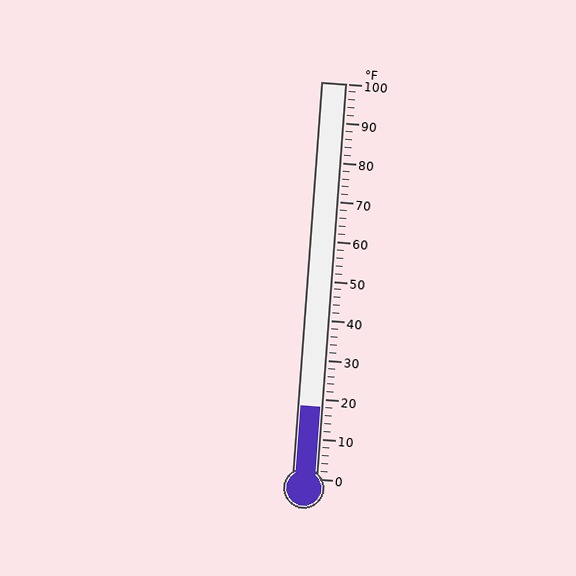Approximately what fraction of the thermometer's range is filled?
The thermometer is filled to approximately 20% of its range.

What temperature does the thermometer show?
The thermometer shows approximately 18°F.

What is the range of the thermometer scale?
The thermometer scale ranges from 0°F to 100°F.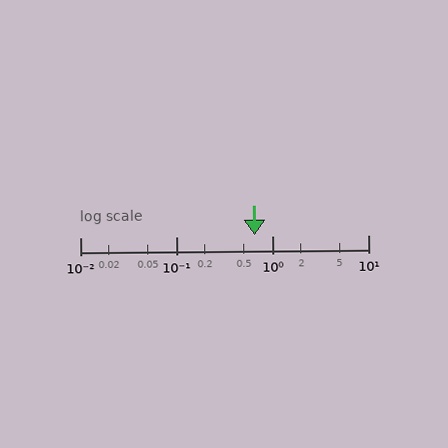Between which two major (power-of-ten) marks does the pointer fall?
The pointer is between 0.1 and 1.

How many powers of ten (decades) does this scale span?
The scale spans 3 decades, from 0.01 to 10.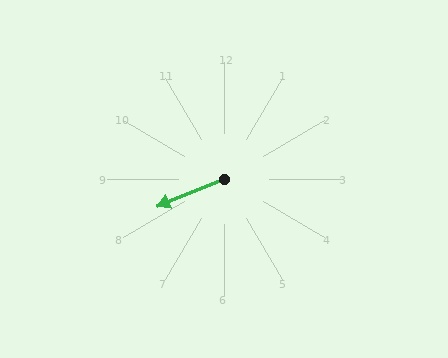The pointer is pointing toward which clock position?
Roughly 8 o'clock.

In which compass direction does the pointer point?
West.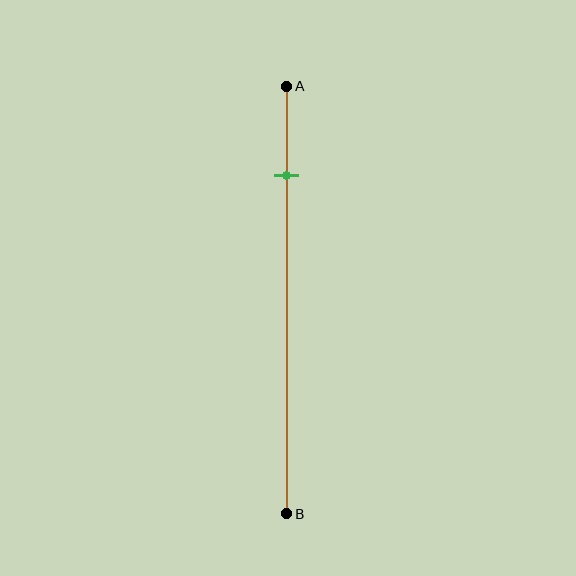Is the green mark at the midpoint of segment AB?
No, the mark is at about 20% from A, not at the 50% midpoint.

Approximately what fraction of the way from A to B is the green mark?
The green mark is approximately 20% of the way from A to B.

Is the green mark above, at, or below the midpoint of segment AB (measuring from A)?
The green mark is above the midpoint of segment AB.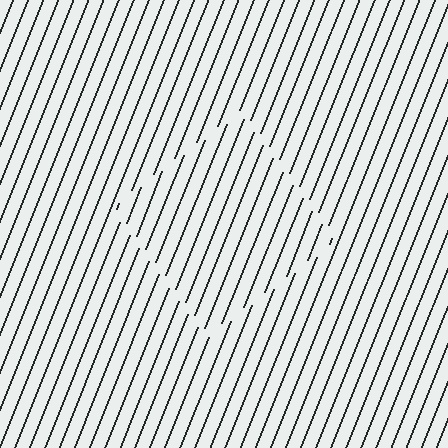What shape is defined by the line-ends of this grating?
An illusory square. The interior of the shape contains the same grating, shifted by half a period — the contour is defined by the phase discontinuity where line-ends from the inner and outer gratings abut.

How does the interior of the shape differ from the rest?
The interior of the shape contains the same grating, shifted by half a period — the contour is defined by the phase discontinuity where line-ends from the inner and outer gratings abut.